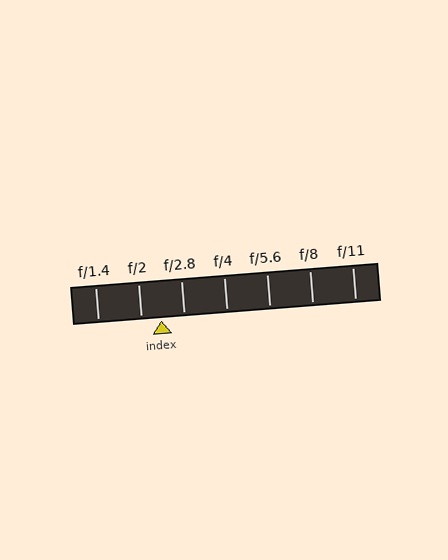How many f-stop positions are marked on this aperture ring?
There are 7 f-stop positions marked.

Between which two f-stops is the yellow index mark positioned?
The index mark is between f/2 and f/2.8.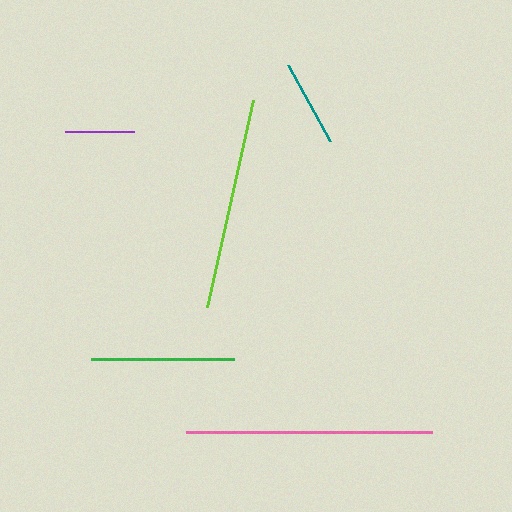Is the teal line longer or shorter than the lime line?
The lime line is longer than the teal line.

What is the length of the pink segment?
The pink segment is approximately 246 pixels long.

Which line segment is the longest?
The pink line is the longest at approximately 246 pixels.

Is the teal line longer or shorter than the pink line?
The pink line is longer than the teal line.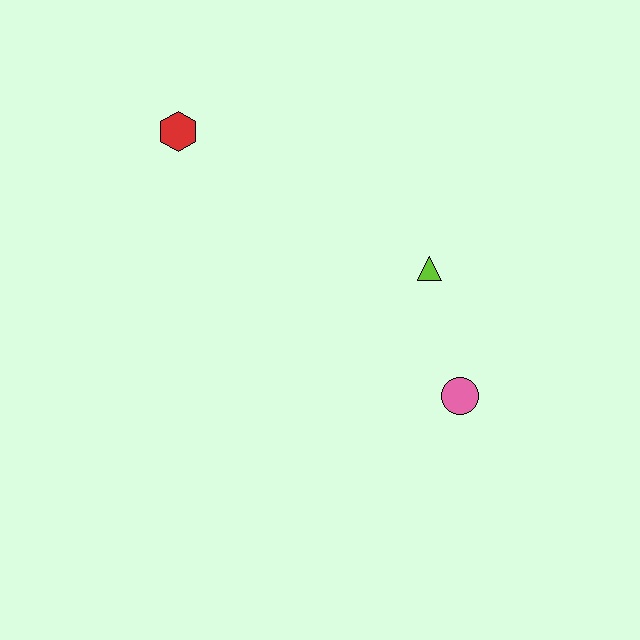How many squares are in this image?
There are no squares.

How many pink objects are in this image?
There is 1 pink object.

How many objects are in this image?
There are 3 objects.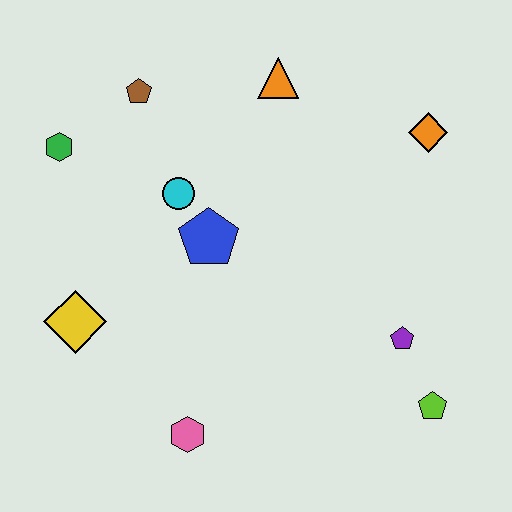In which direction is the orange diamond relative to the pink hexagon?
The orange diamond is above the pink hexagon.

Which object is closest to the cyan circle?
The blue pentagon is closest to the cyan circle.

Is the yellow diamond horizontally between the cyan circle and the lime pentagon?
No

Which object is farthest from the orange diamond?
The yellow diamond is farthest from the orange diamond.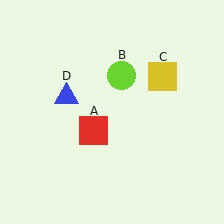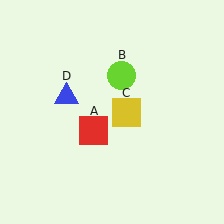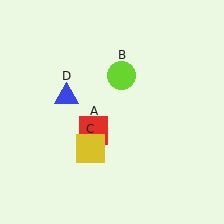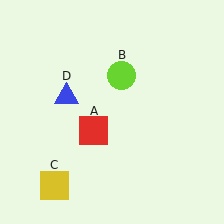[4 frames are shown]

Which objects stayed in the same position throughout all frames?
Red square (object A) and lime circle (object B) and blue triangle (object D) remained stationary.